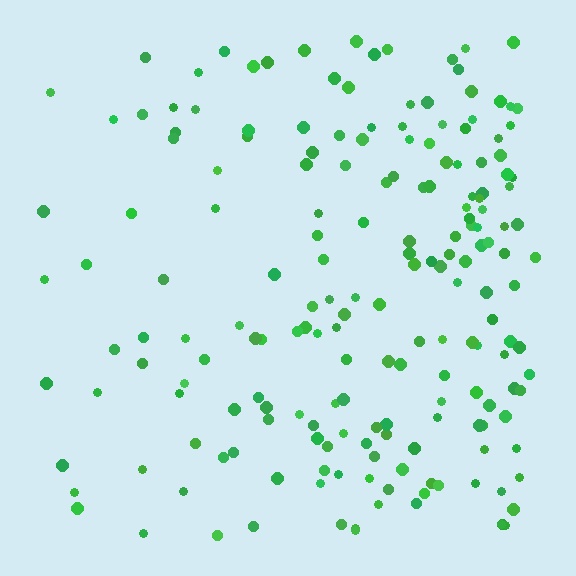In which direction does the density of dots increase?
From left to right, with the right side densest.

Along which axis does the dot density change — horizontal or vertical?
Horizontal.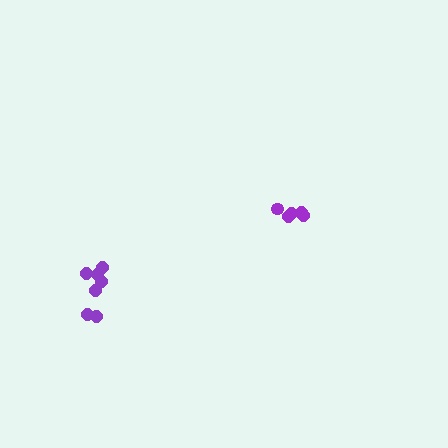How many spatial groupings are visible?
There are 2 spatial groupings.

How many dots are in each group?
Group 1: 7 dots, Group 2: 5 dots (12 total).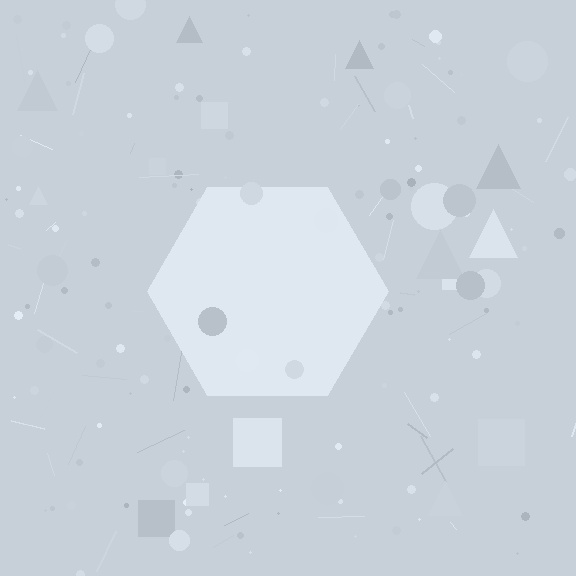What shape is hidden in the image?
A hexagon is hidden in the image.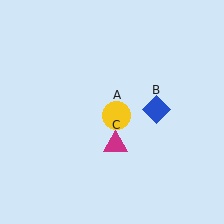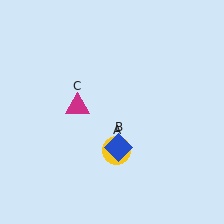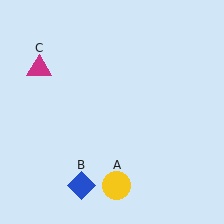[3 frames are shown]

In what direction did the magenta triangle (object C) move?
The magenta triangle (object C) moved up and to the left.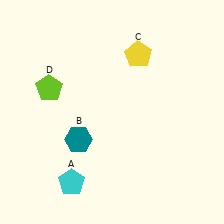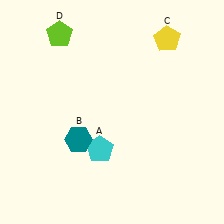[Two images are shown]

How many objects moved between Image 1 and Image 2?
3 objects moved between the two images.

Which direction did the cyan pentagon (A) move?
The cyan pentagon (A) moved up.